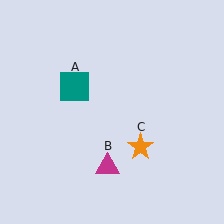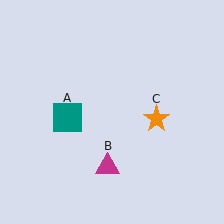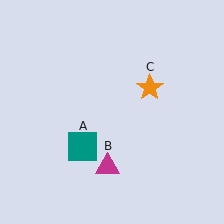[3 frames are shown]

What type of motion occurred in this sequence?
The teal square (object A), orange star (object C) rotated counterclockwise around the center of the scene.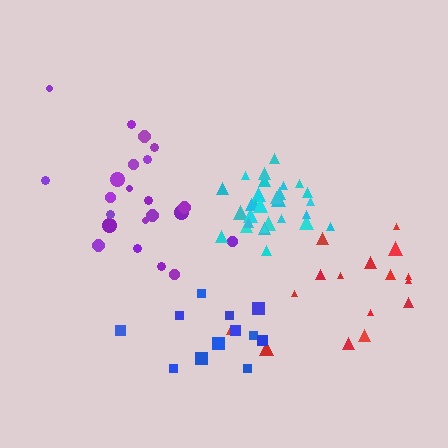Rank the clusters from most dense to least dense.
cyan, blue, purple, red.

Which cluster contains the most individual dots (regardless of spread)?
Cyan (30).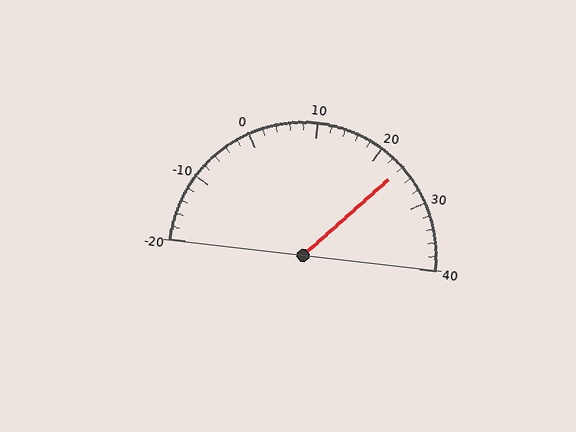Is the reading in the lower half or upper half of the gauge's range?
The reading is in the upper half of the range (-20 to 40).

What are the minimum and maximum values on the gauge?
The gauge ranges from -20 to 40.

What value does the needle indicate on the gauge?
The needle indicates approximately 24.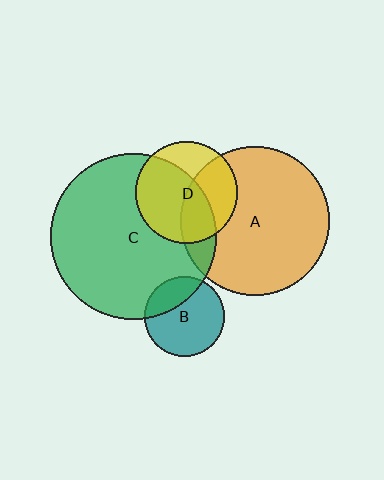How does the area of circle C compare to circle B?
Approximately 4.3 times.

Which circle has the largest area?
Circle C (green).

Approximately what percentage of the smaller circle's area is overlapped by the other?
Approximately 60%.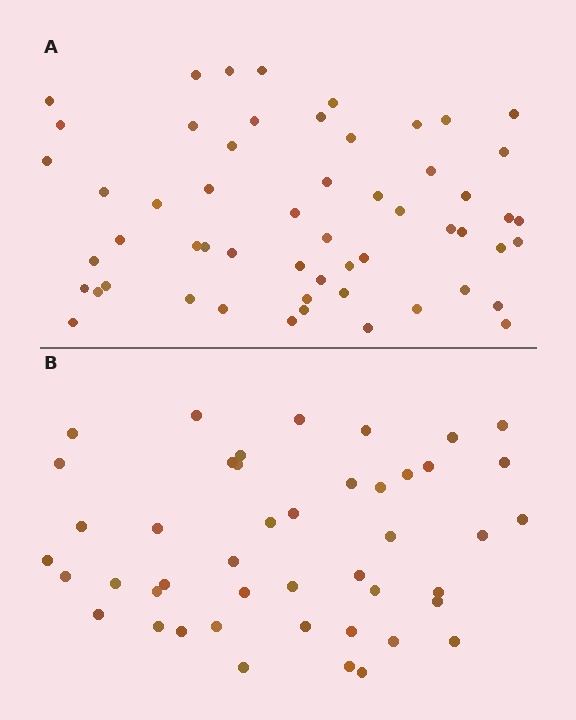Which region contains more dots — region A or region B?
Region A (the top region) has more dots.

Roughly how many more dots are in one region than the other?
Region A has roughly 12 or so more dots than region B.